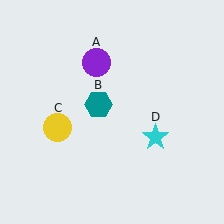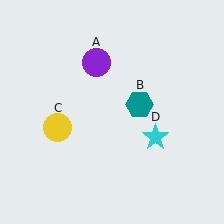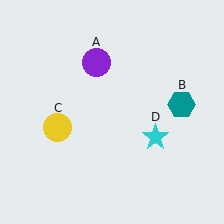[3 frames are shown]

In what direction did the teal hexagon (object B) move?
The teal hexagon (object B) moved right.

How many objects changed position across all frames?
1 object changed position: teal hexagon (object B).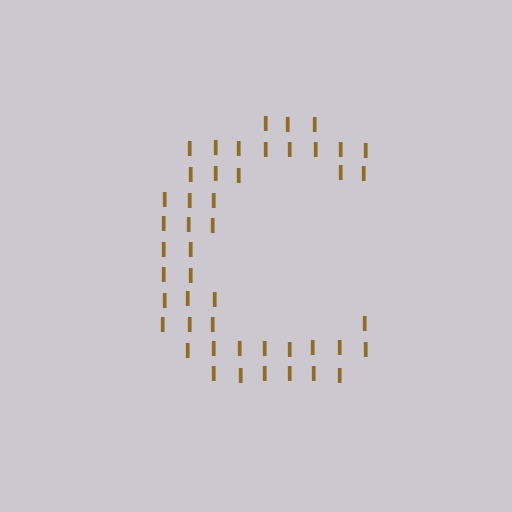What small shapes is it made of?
It is made of small letter I's.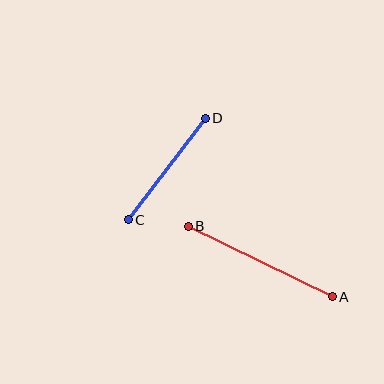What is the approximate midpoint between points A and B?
The midpoint is at approximately (260, 261) pixels.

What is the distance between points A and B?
The distance is approximately 160 pixels.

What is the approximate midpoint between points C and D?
The midpoint is at approximately (167, 169) pixels.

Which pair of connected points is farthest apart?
Points A and B are farthest apart.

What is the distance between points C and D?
The distance is approximately 127 pixels.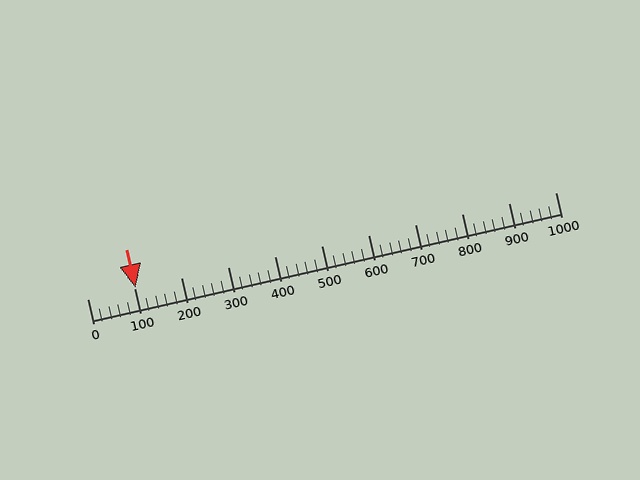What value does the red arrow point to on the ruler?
The red arrow points to approximately 104.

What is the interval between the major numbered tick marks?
The major tick marks are spaced 100 units apart.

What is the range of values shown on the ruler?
The ruler shows values from 0 to 1000.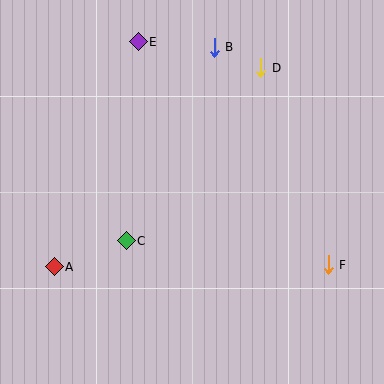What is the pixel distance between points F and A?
The distance between F and A is 274 pixels.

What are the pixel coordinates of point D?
Point D is at (261, 68).